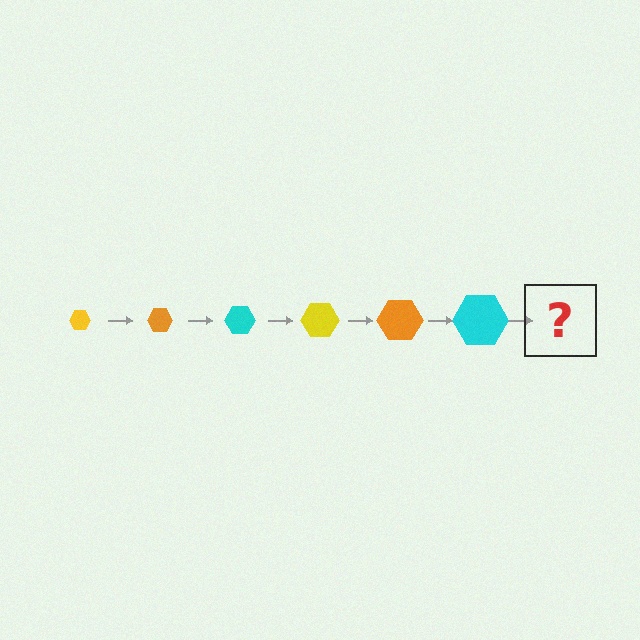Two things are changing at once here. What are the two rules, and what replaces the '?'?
The two rules are that the hexagon grows larger each step and the color cycles through yellow, orange, and cyan. The '?' should be a yellow hexagon, larger than the previous one.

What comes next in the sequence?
The next element should be a yellow hexagon, larger than the previous one.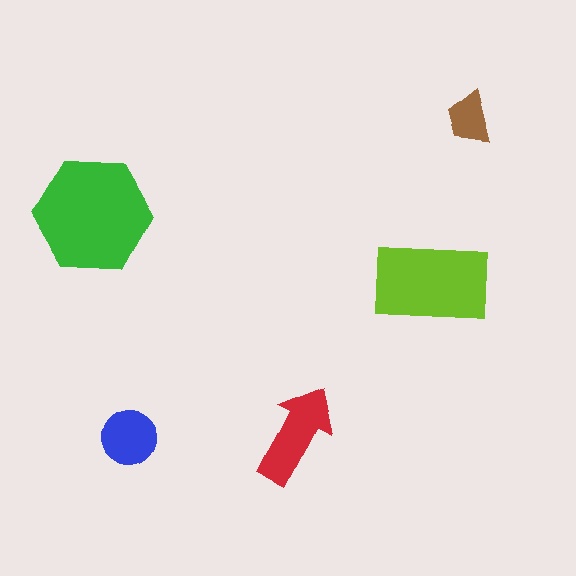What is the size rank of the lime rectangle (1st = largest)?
2nd.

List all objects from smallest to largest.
The brown trapezoid, the blue circle, the red arrow, the lime rectangle, the green hexagon.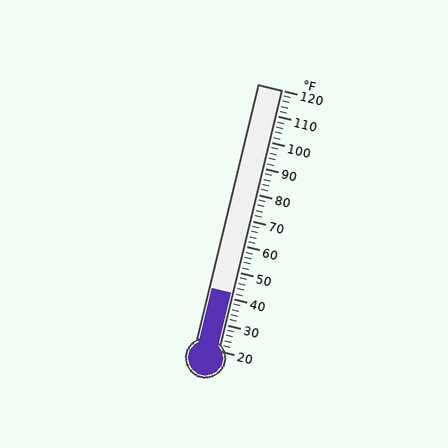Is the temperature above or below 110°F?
The temperature is below 110°F.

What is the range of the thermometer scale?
The thermometer scale ranges from 20°F to 120°F.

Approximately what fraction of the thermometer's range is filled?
The thermometer is filled to approximately 20% of its range.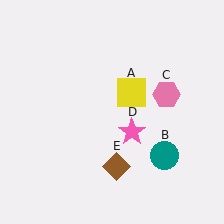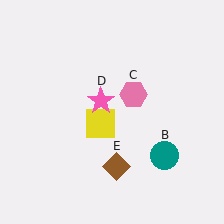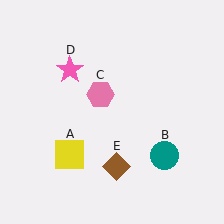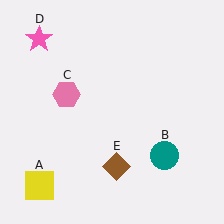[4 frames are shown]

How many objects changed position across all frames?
3 objects changed position: yellow square (object A), pink hexagon (object C), pink star (object D).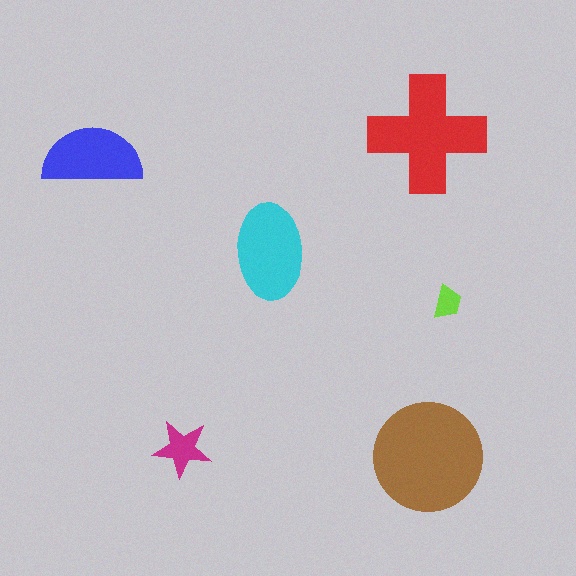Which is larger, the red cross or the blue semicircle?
The red cross.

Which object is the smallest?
The lime trapezoid.